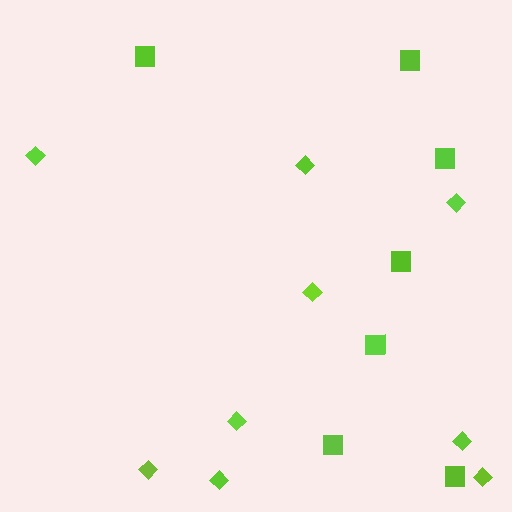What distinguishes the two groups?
There are 2 groups: one group of diamonds (9) and one group of squares (7).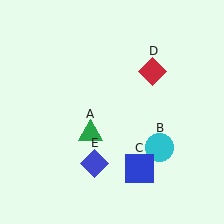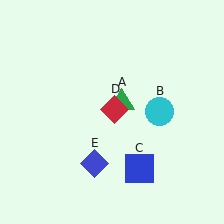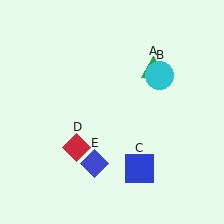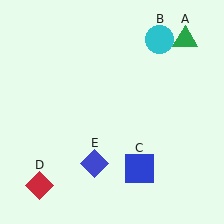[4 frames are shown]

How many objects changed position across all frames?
3 objects changed position: green triangle (object A), cyan circle (object B), red diamond (object D).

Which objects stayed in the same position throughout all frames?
Blue square (object C) and blue diamond (object E) remained stationary.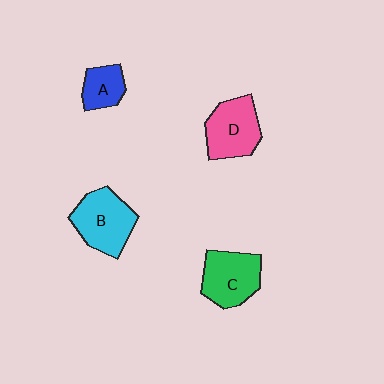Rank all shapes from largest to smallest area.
From largest to smallest: B (cyan), C (green), D (pink), A (blue).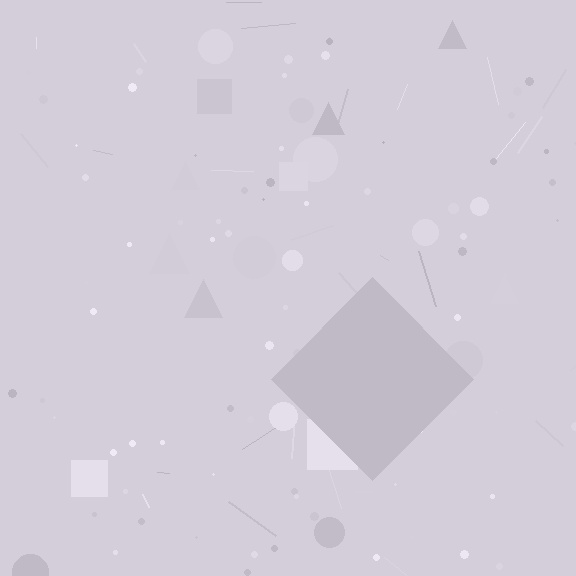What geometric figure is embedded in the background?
A diamond is embedded in the background.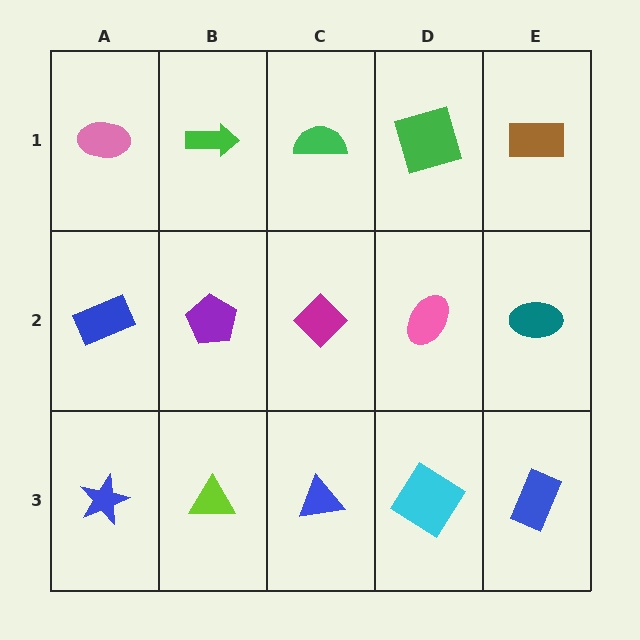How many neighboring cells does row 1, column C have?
3.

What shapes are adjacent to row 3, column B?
A purple pentagon (row 2, column B), a blue star (row 3, column A), a blue triangle (row 3, column C).